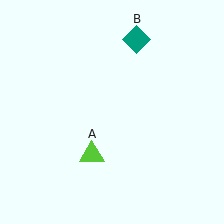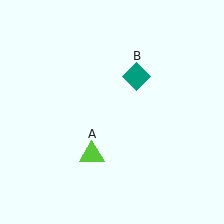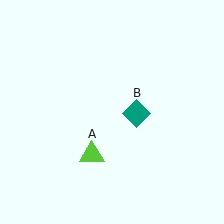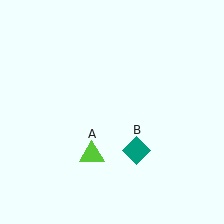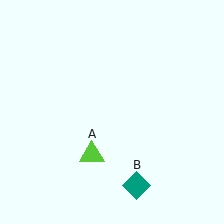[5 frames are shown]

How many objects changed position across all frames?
1 object changed position: teal diamond (object B).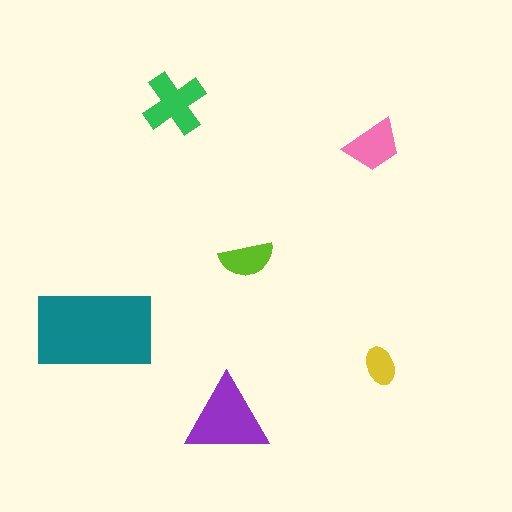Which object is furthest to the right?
The yellow ellipse is rightmost.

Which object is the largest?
The teal rectangle.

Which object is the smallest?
The yellow ellipse.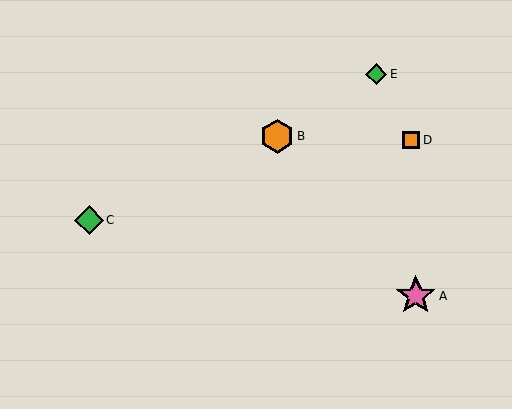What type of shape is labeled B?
Shape B is an orange hexagon.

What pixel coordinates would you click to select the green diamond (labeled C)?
Click at (89, 220) to select the green diamond C.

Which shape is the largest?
The pink star (labeled A) is the largest.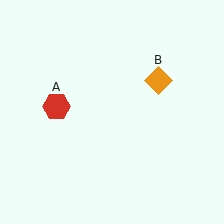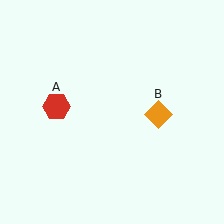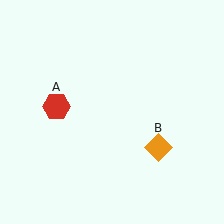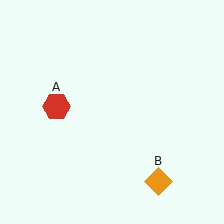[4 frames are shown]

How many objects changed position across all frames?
1 object changed position: orange diamond (object B).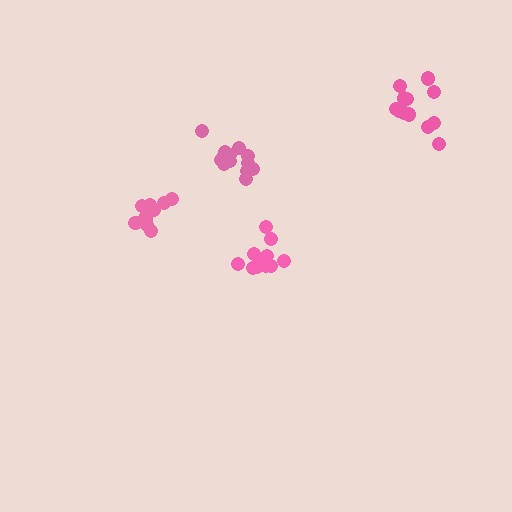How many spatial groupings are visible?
There are 4 spatial groupings.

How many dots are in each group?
Group 1: 13 dots, Group 2: 11 dots, Group 3: 13 dots, Group 4: 12 dots (49 total).